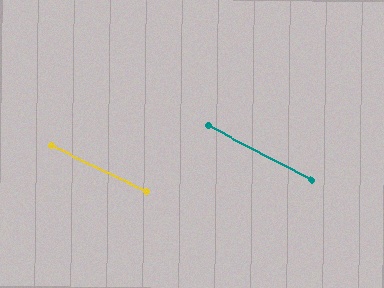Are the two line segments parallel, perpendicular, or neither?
Parallel — their directions differ by only 2.0°.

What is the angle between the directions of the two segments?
Approximately 2 degrees.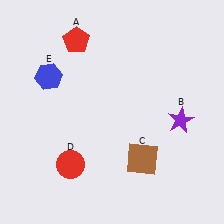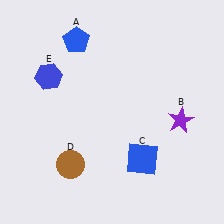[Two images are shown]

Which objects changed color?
A changed from red to blue. C changed from brown to blue. D changed from red to brown.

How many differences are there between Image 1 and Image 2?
There are 3 differences between the two images.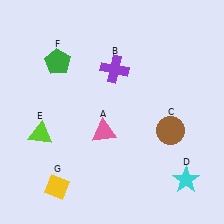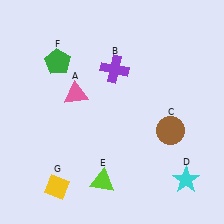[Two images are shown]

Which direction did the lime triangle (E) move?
The lime triangle (E) moved right.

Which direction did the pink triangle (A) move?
The pink triangle (A) moved up.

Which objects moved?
The objects that moved are: the pink triangle (A), the lime triangle (E).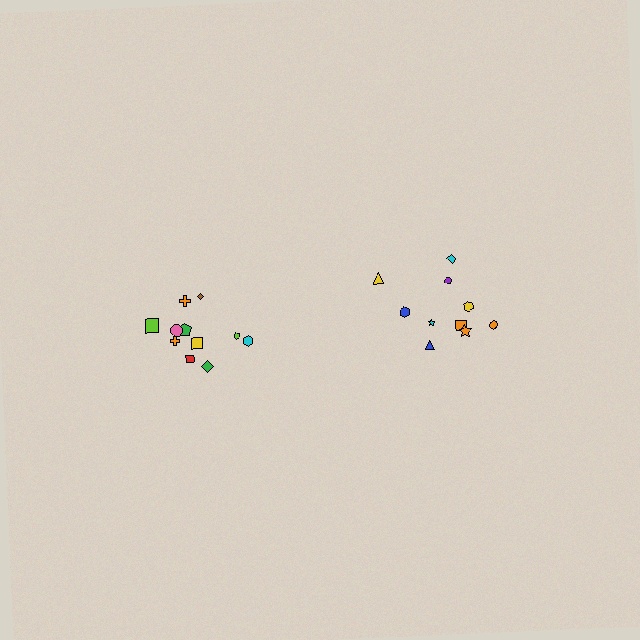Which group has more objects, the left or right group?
The left group.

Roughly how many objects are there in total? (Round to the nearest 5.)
Roughly 20 objects in total.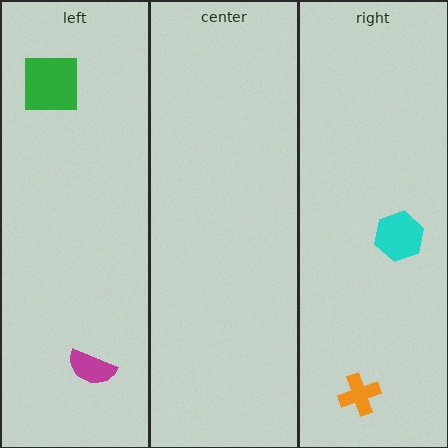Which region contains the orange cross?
The right region.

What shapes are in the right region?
The cyan hexagon, the orange cross.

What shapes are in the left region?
The magenta semicircle, the green square.